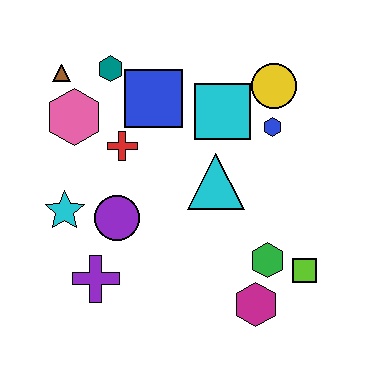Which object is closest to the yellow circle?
The blue hexagon is closest to the yellow circle.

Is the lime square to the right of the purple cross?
Yes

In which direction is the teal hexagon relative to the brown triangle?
The teal hexagon is to the right of the brown triangle.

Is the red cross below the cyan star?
No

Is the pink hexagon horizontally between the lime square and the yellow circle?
No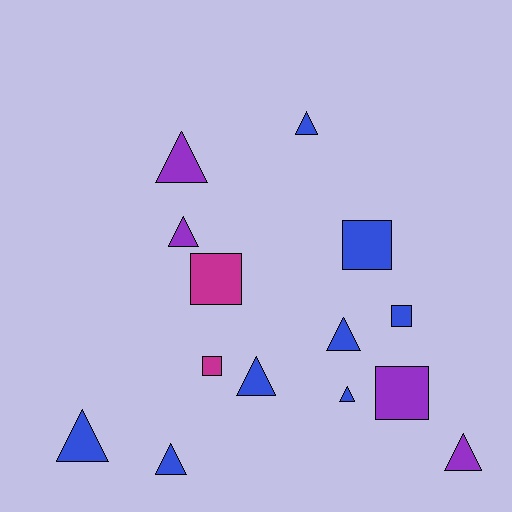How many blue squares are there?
There are 2 blue squares.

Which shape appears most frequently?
Triangle, with 9 objects.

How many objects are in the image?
There are 14 objects.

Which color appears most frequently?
Blue, with 8 objects.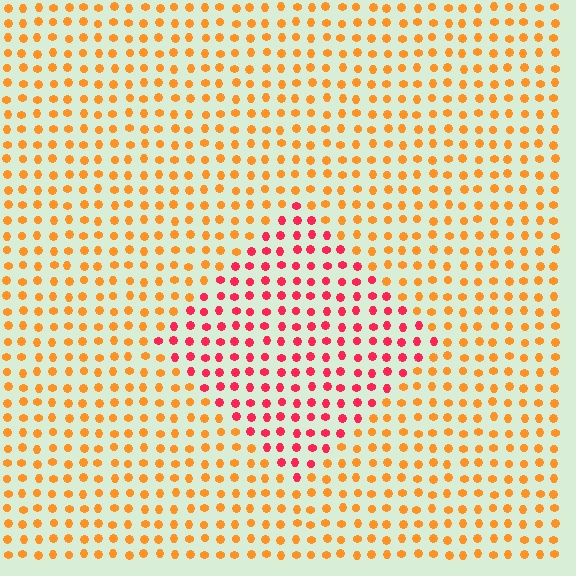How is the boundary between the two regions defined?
The boundary is defined purely by a slight shift in hue (about 43 degrees). Spacing, size, and orientation are identical on both sides.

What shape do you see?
I see a diamond.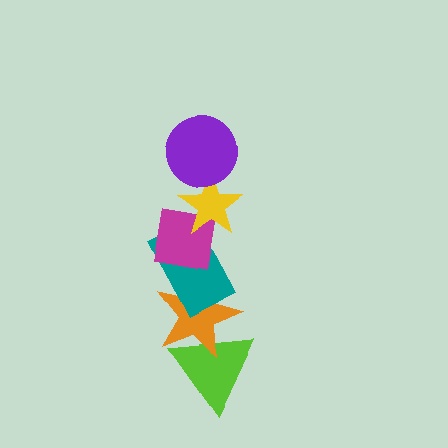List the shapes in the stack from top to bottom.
From top to bottom: the purple circle, the yellow star, the magenta square, the teal rectangle, the orange star, the lime triangle.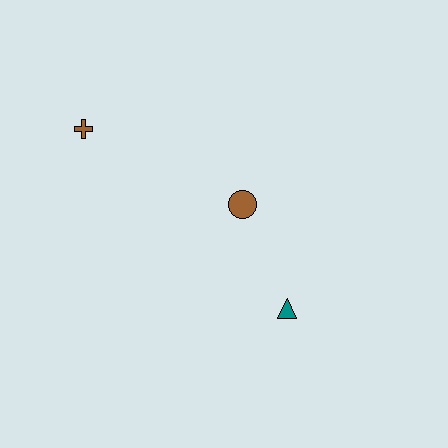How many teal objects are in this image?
There is 1 teal object.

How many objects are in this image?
There are 3 objects.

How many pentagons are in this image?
There are no pentagons.